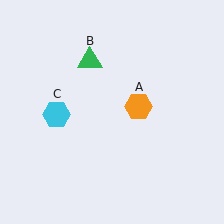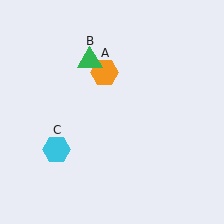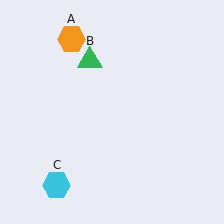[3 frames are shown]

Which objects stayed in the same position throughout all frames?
Green triangle (object B) remained stationary.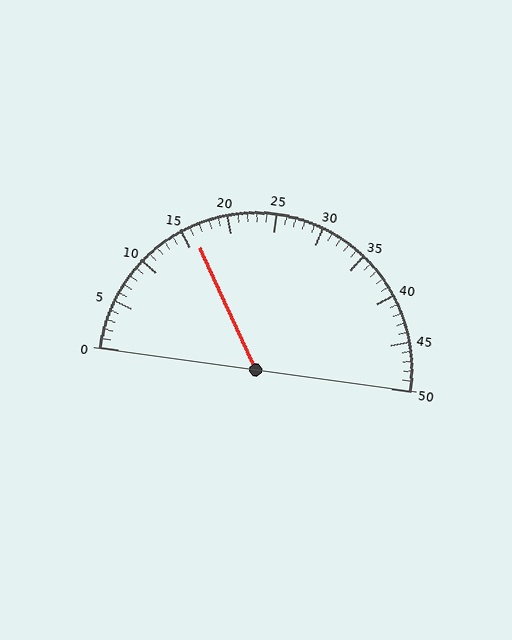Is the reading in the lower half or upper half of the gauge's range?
The reading is in the lower half of the range (0 to 50).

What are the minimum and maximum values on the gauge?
The gauge ranges from 0 to 50.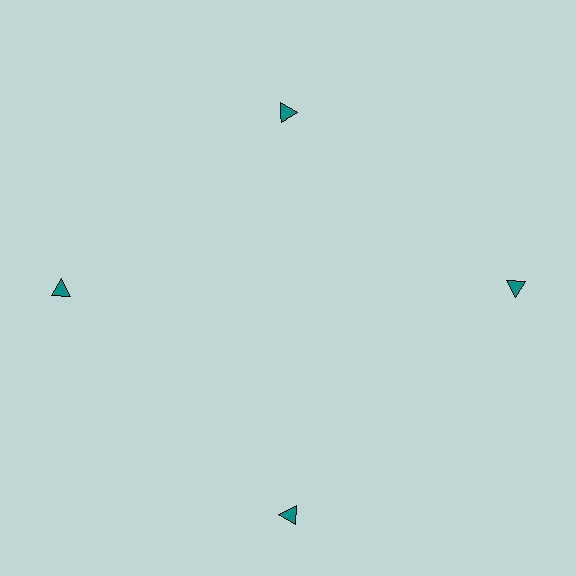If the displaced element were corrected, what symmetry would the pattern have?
It would have 4-fold rotational symmetry — the pattern would map onto itself every 90 degrees.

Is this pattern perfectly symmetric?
No. The 4 teal triangles are arranged in a ring, but one element near the 12 o'clock position is pulled inward toward the center, breaking the 4-fold rotational symmetry.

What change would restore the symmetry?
The symmetry would be restored by moving it outward, back onto the ring so that all 4 triangles sit at equal angles and equal distance from the center.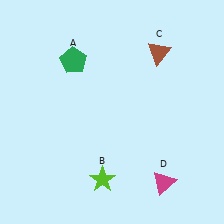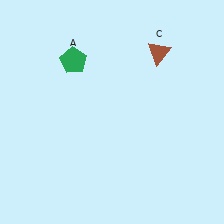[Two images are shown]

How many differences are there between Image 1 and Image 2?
There are 2 differences between the two images.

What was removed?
The magenta triangle (D), the lime star (B) were removed in Image 2.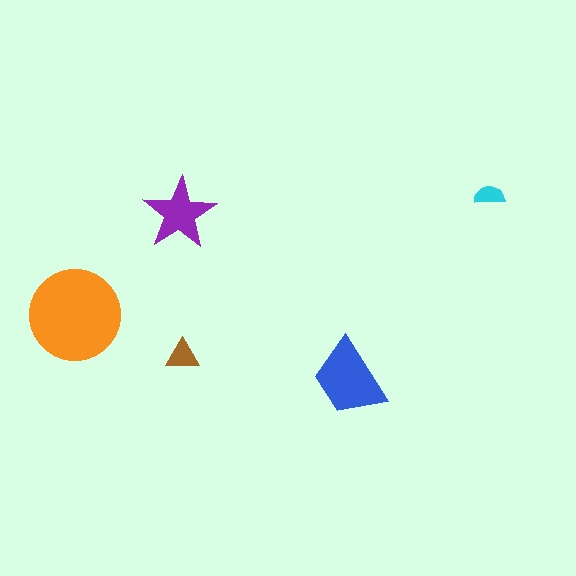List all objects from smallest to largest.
The cyan semicircle, the brown triangle, the purple star, the blue trapezoid, the orange circle.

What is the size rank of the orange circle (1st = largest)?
1st.